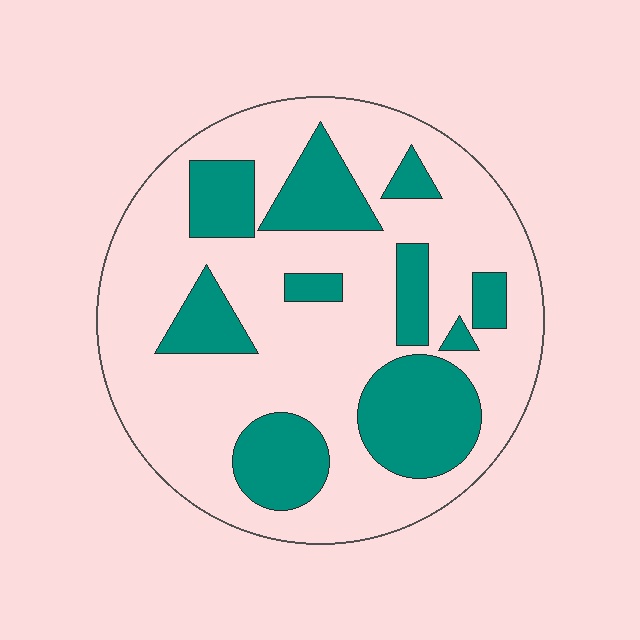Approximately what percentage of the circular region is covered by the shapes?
Approximately 30%.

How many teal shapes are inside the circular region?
10.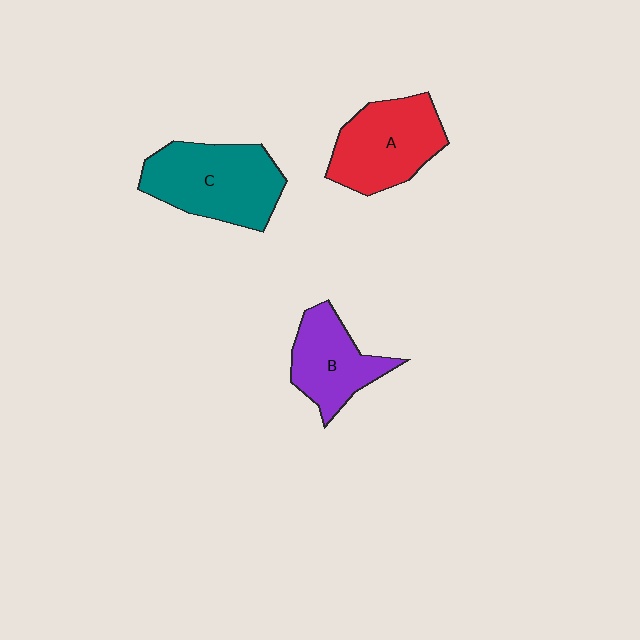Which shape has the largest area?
Shape C (teal).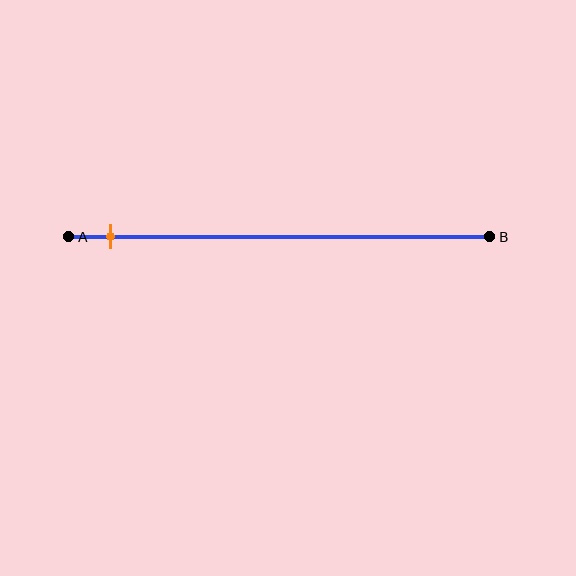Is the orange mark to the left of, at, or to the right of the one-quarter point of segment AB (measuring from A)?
The orange mark is to the left of the one-quarter point of segment AB.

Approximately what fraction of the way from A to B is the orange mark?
The orange mark is approximately 10% of the way from A to B.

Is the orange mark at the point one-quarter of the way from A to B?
No, the mark is at about 10% from A, not at the 25% one-quarter point.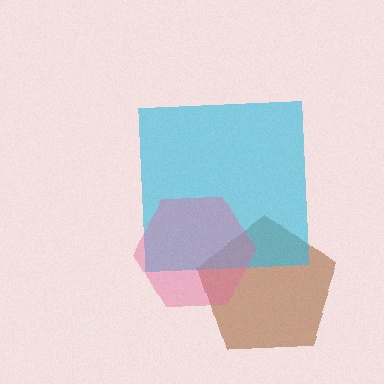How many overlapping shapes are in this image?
There are 3 overlapping shapes in the image.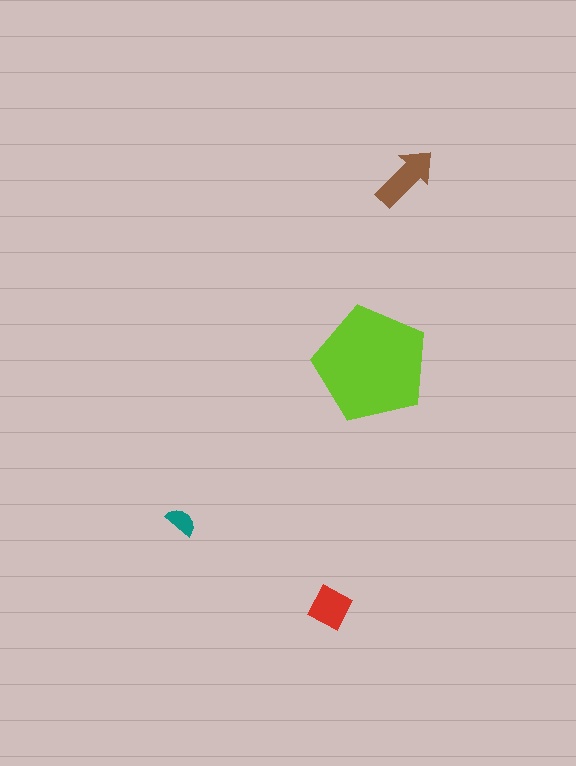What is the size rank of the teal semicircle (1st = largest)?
4th.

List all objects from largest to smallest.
The lime pentagon, the brown arrow, the red square, the teal semicircle.